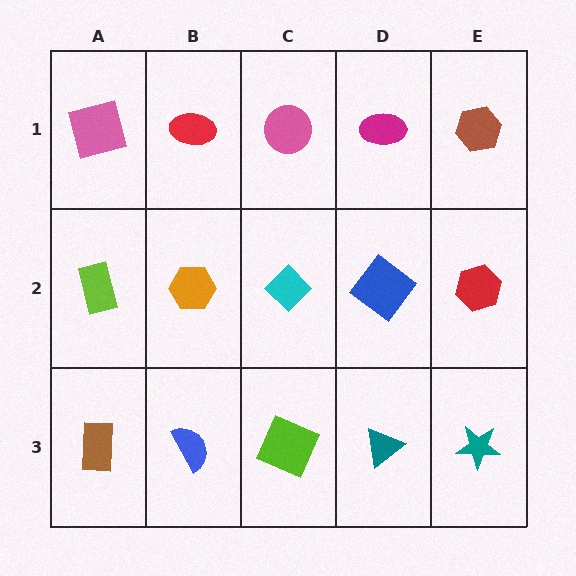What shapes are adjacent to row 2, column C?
A pink circle (row 1, column C), a lime square (row 3, column C), an orange hexagon (row 2, column B), a blue diamond (row 2, column D).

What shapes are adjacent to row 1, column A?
A lime rectangle (row 2, column A), a red ellipse (row 1, column B).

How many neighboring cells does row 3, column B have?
3.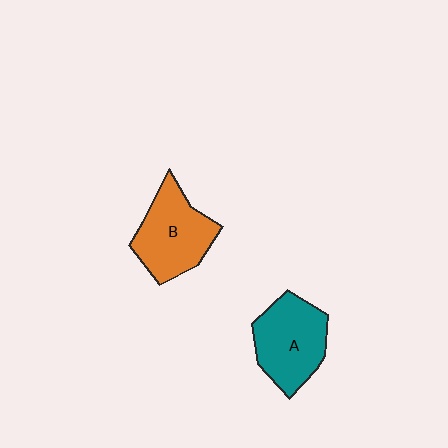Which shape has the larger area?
Shape B (orange).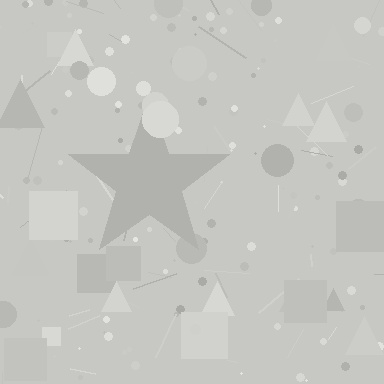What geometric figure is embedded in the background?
A star is embedded in the background.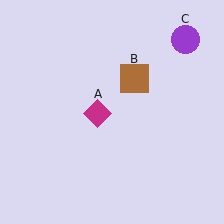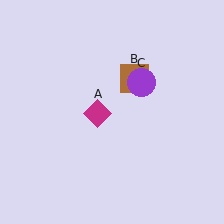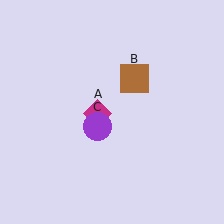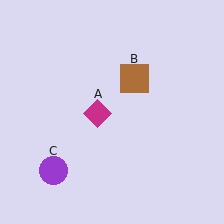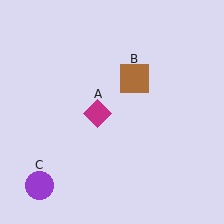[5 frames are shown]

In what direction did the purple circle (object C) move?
The purple circle (object C) moved down and to the left.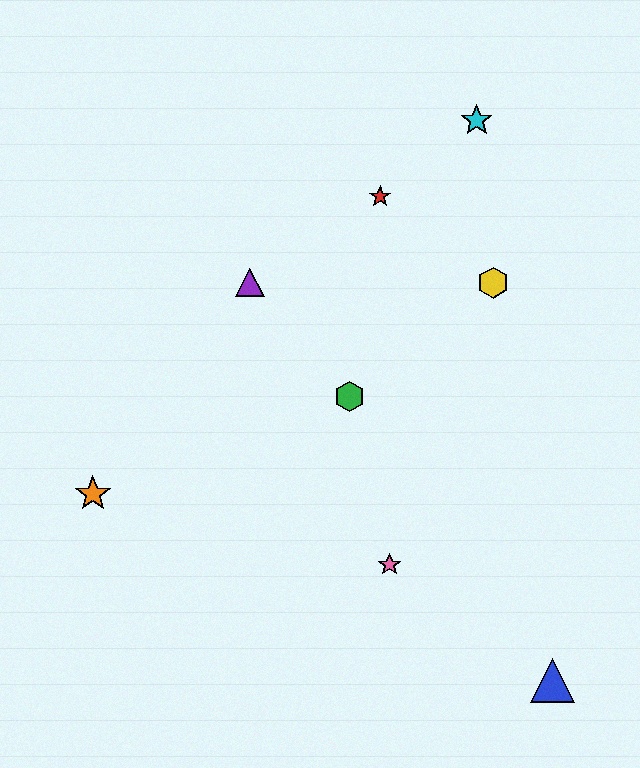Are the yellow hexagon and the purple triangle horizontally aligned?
Yes, both are at y≈283.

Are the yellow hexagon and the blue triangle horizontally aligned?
No, the yellow hexagon is at y≈283 and the blue triangle is at y≈681.